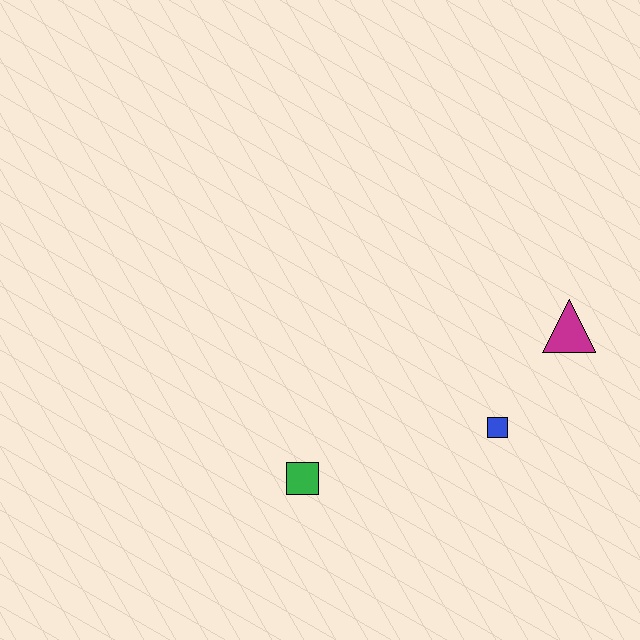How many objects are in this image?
There are 3 objects.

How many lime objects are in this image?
There are no lime objects.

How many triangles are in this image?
There is 1 triangle.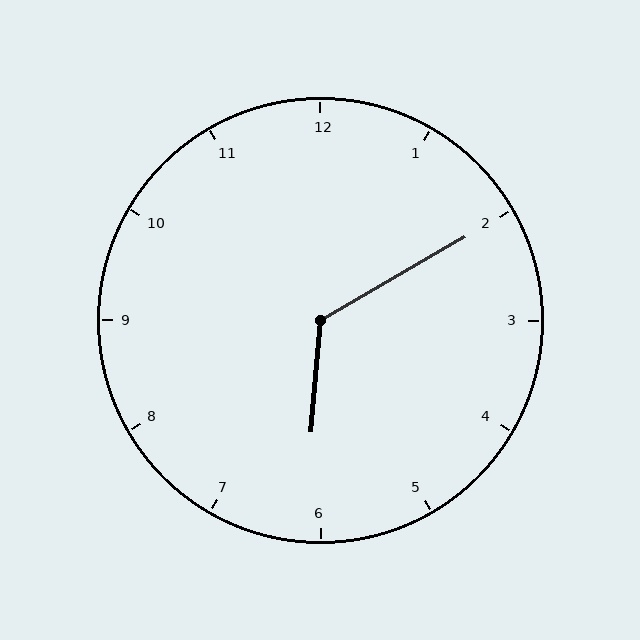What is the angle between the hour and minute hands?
Approximately 125 degrees.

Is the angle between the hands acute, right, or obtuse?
It is obtuse.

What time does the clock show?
6:10.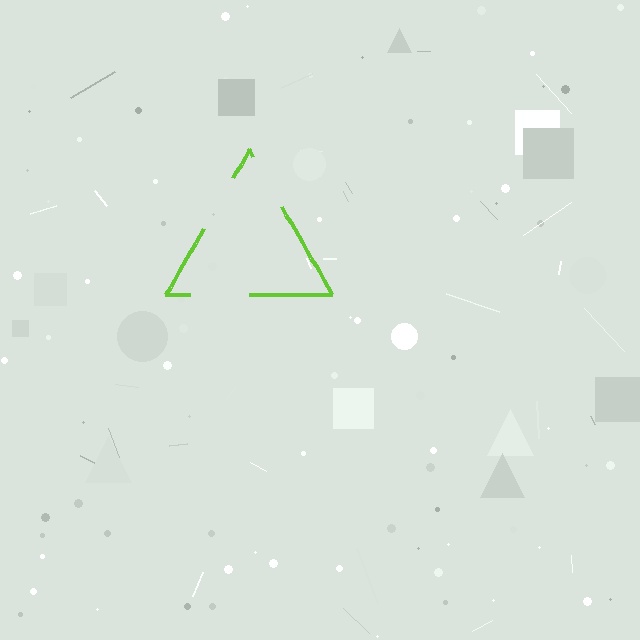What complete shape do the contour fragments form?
The contour fragments form a triangle.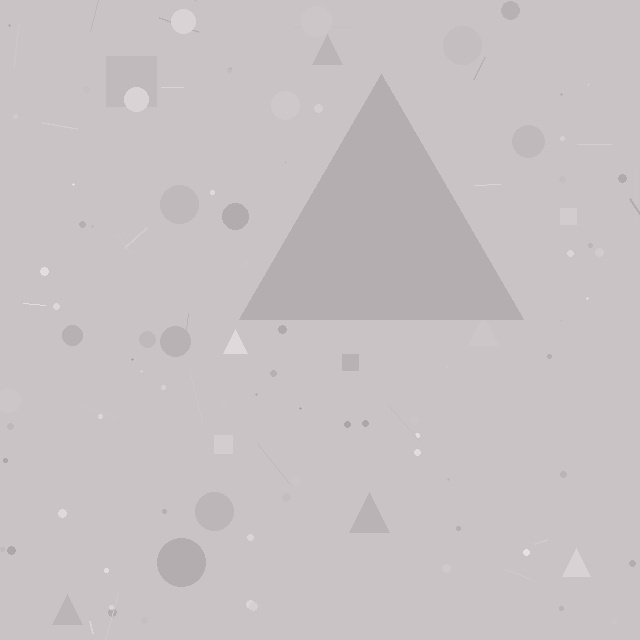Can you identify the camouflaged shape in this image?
The camouflaged shape is a triangle.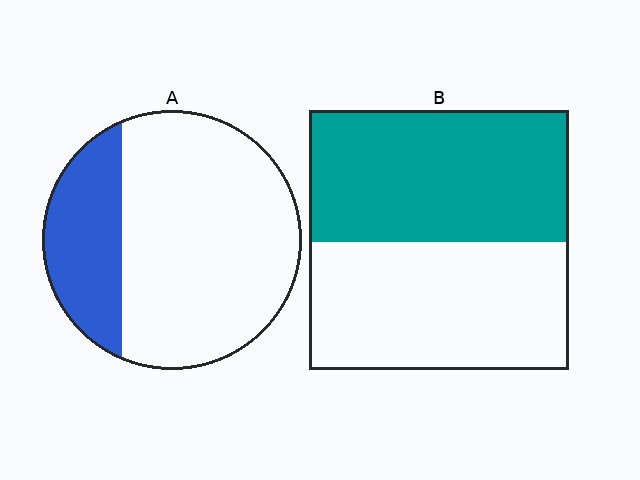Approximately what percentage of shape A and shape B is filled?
A is approximately 25% and B is approximately 50%.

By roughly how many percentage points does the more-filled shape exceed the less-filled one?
By roughly 25 percentage points (B over A).